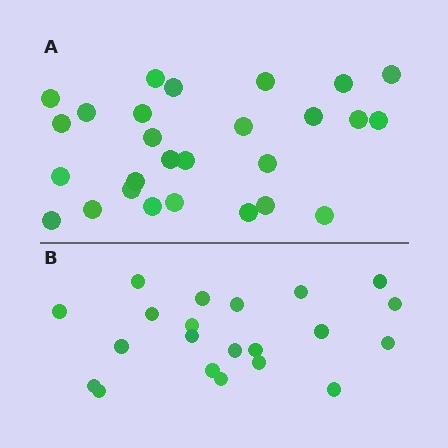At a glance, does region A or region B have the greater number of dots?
Region A (the top region) has more dots.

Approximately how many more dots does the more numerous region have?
Region A has about 6 more dots than region B.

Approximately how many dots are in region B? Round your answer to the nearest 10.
About 20 dots. (The exact count is 21, which rounds to 20.)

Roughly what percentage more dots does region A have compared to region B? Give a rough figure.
About 30% more.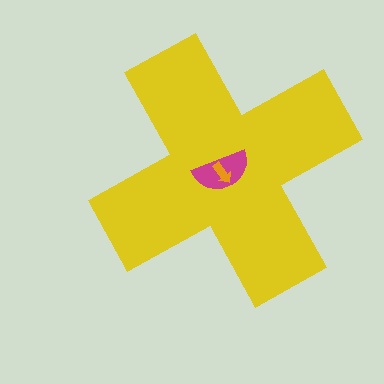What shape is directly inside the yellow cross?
The magenta semicircle.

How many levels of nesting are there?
3.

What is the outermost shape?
The yellow cross.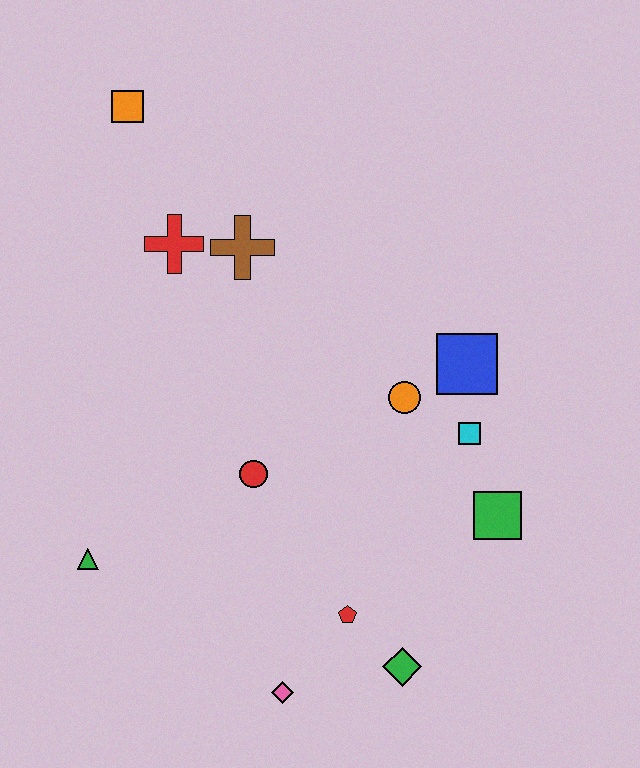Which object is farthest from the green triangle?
The orange square is farthest from the green triangle.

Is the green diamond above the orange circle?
No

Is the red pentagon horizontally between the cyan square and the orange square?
Yes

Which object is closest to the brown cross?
The red cross is closest to the brown cross.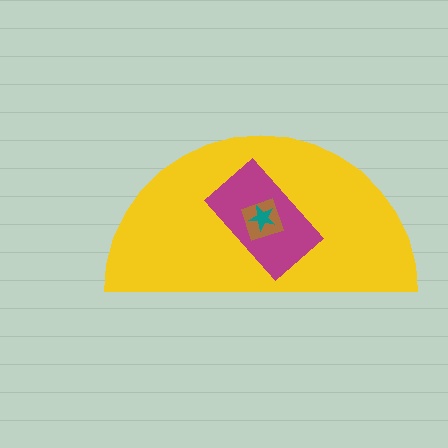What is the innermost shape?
The teal star.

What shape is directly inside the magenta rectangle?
The brown square.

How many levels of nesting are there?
4.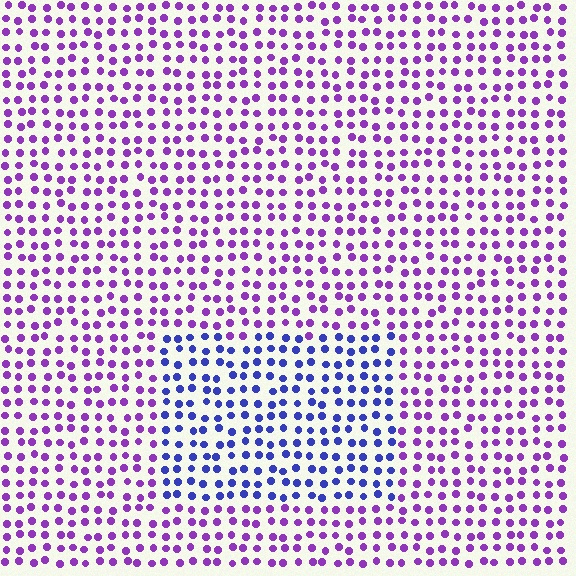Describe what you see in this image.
The image is filled with small purple elements in a uniform arrangement. A rectangle-shaped region is visible where the elements are tinted to a slightly different hue, forming a subtle color boundary.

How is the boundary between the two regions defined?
The boundary is defined purely by a slight shift in hue (about 45 degrees). Spacing, size, and orientation are identical on both sides.